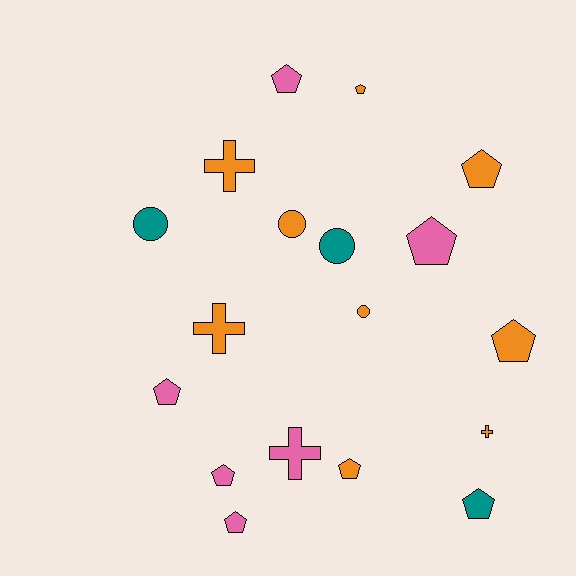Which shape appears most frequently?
Pentagon, with 10 objects.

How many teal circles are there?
There are 2 teal circles.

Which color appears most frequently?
Orange, with 9 objects.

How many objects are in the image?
There are 18 objects.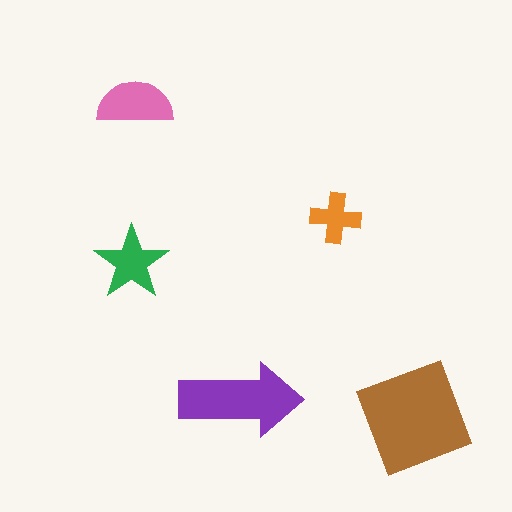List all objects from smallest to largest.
The orange cross, the green star, the pink semicircle, the purple arrow, the brown square.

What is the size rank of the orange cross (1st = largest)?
5th.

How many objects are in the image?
There are 5 objects in the image.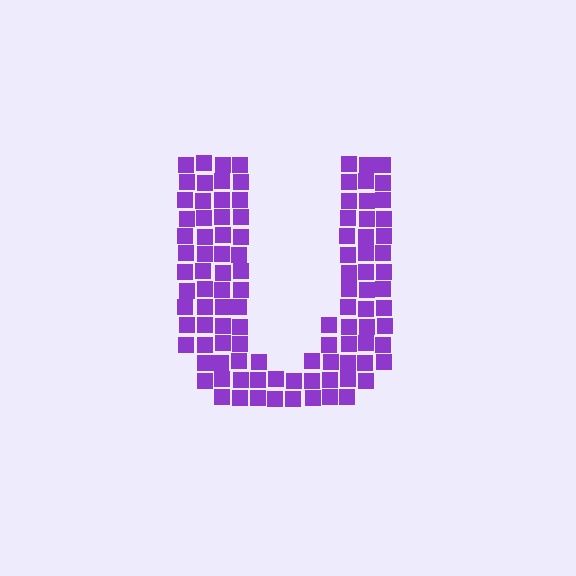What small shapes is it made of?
It is made of small squares.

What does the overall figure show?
The overall figure shows the letter U.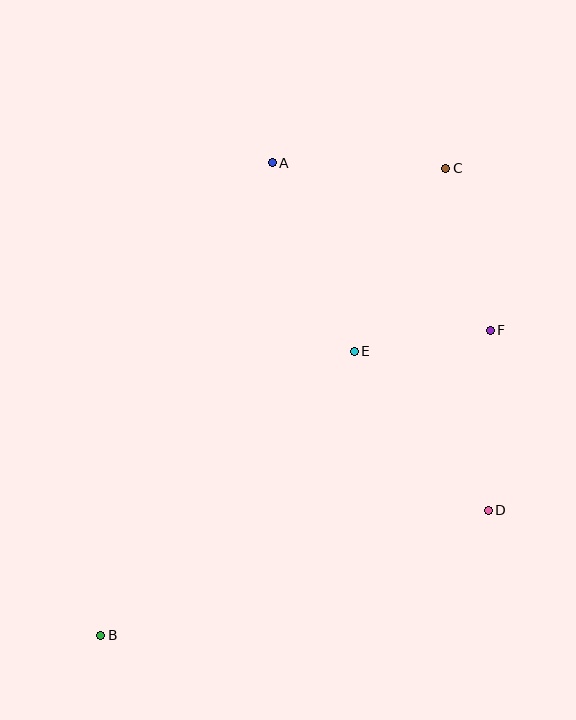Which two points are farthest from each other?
Points B and C are farthest from each other.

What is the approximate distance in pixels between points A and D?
The distance between A and D is approximately 409 pixels.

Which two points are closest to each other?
Points E and F are closest to each other.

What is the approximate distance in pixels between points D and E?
The distance between D and E is approximately 208 pixels.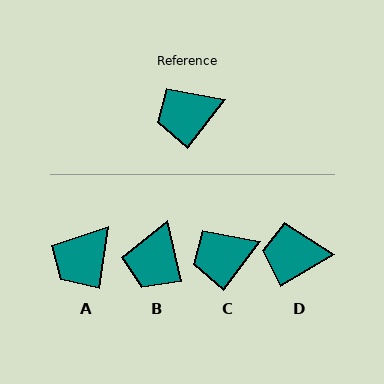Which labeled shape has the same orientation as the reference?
C.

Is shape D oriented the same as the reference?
No, it is off by about 22 degrees.